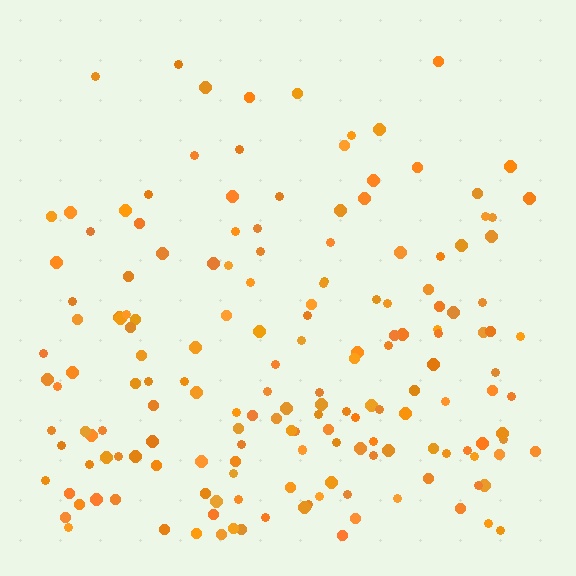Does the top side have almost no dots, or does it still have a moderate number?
Still a moderate number, just noticeably fewer than the bottom.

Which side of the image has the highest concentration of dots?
The bottom.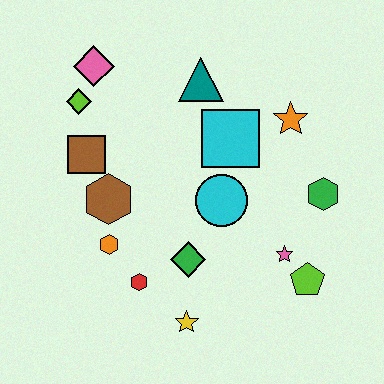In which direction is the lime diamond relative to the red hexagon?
The lime diamond is above the red hexagon.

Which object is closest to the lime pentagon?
The pink star is closest to the lime pentagon.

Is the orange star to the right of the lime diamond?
Yes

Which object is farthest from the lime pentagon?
The pink diamond is farthest from the lime pentagon.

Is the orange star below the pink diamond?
Yes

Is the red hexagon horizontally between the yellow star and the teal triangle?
No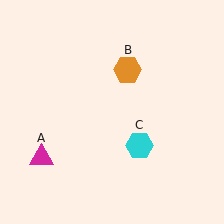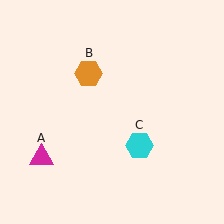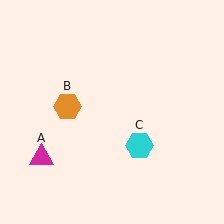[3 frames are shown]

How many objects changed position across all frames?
1 object changed position: orange hexagon (object B).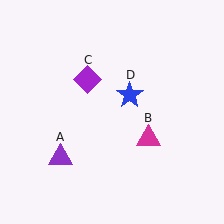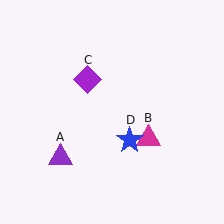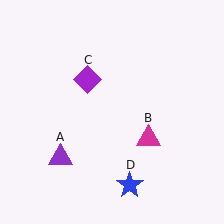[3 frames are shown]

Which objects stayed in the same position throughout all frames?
Purple triangle (object A) and magenta triangle (object B) and purple diamond (object C) remained stationary.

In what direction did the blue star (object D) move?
The blue star (object D) moved down.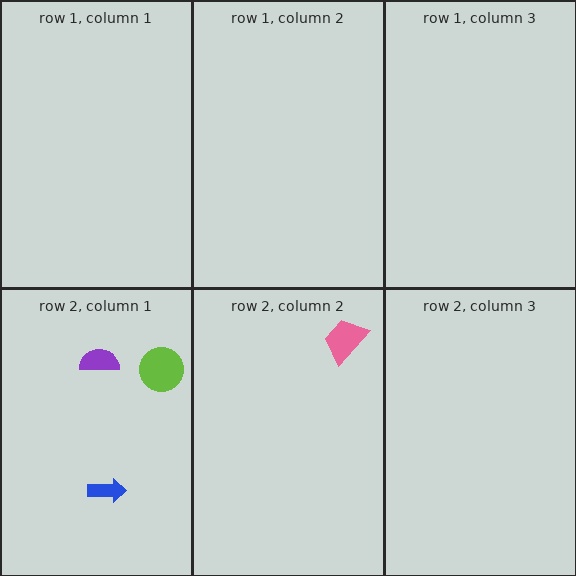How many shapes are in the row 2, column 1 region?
3.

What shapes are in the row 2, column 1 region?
The lime circle, the purple semicircle, the blue arrow.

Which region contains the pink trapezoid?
The row 2, column 2 region.